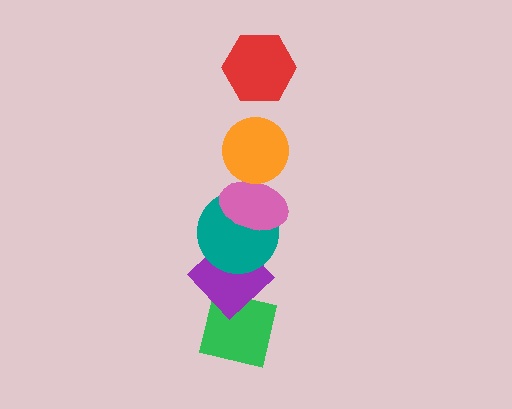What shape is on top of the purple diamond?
The teal circle is on top of the purple diamond.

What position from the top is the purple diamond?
The purple diamond is 5th from the top.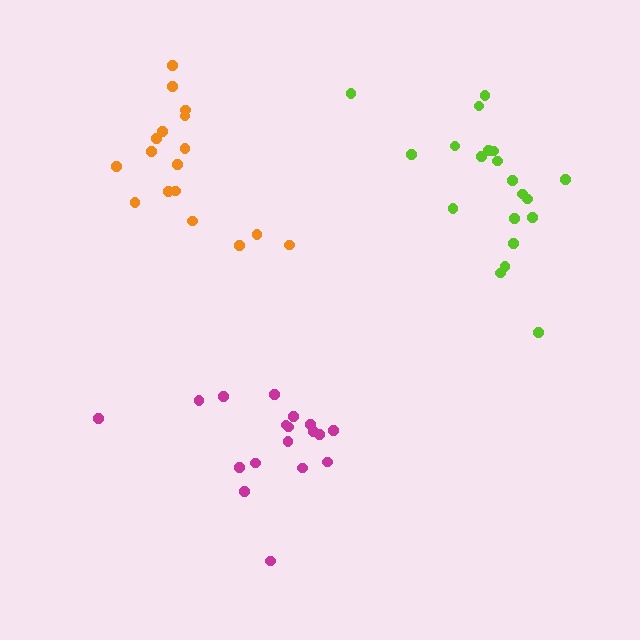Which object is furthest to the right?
The lime cluster is rightmost.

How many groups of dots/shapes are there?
There are 3 groups.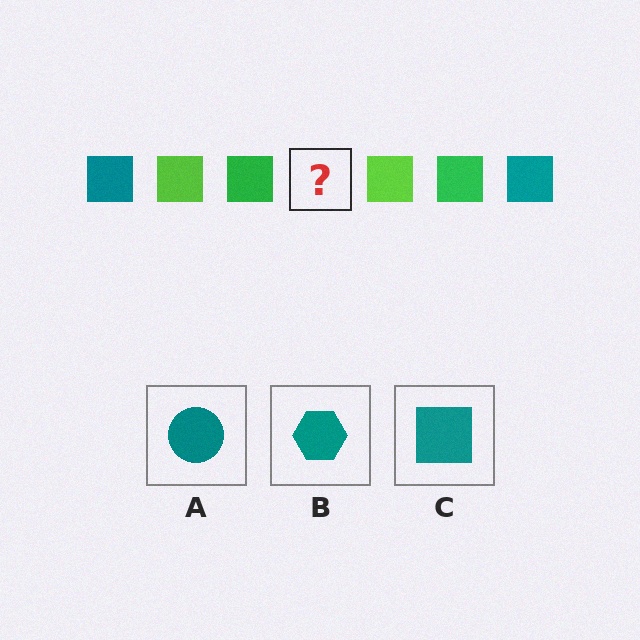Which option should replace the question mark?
Option C.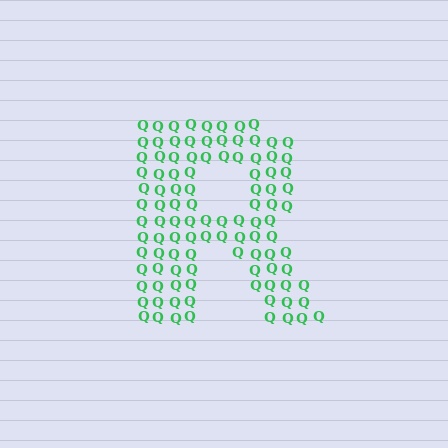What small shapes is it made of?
It is made of small letter Q's.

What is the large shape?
The large shape is the letter R.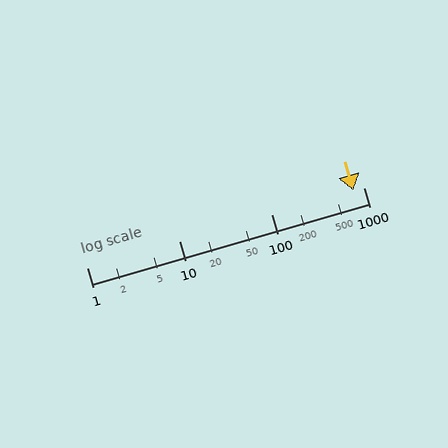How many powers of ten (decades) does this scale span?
The scale spans 3 decades, from 1 to 1000.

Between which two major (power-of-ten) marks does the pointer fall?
The pointer is between 100 and 1000.